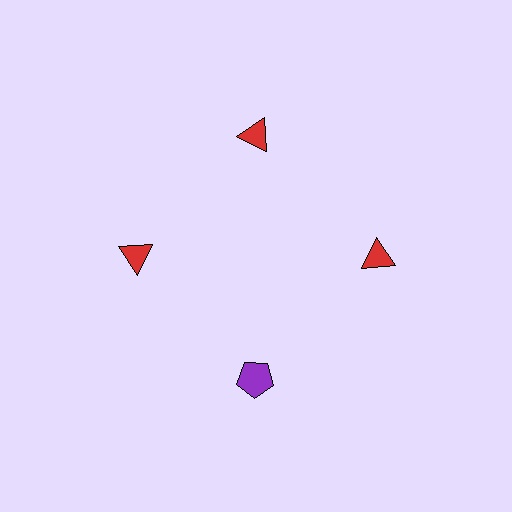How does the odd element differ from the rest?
It differs in both color (purple instead of red) and shape (pentagon instead of triangle).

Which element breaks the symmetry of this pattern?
The purple pentagon at roughly the 6 o'clock position breaks the symmetry. All other shapes are red triangles.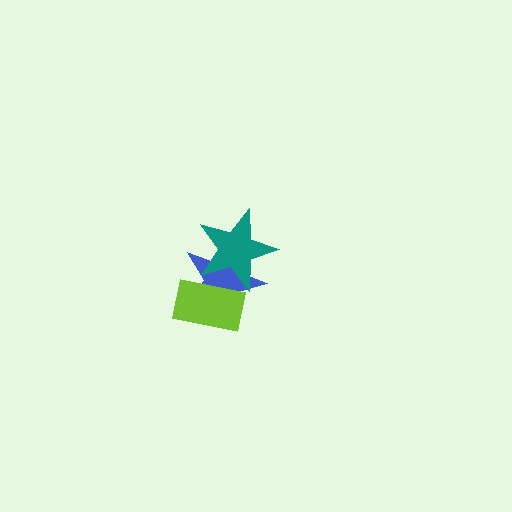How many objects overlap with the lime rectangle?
2 objects overlap with the lime rectangle.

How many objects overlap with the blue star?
2 objects overlap with the blue star.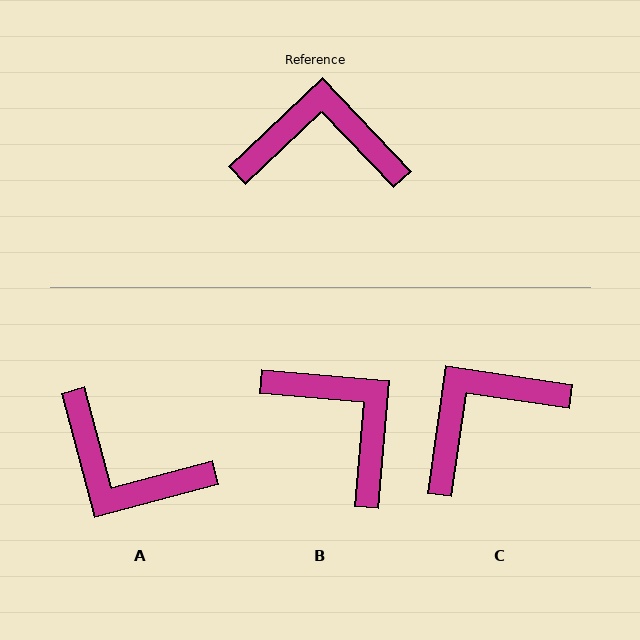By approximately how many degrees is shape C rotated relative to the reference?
Approximately 38 degrees counter-clockwise.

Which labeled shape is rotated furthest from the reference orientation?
A, about 151 degrees away.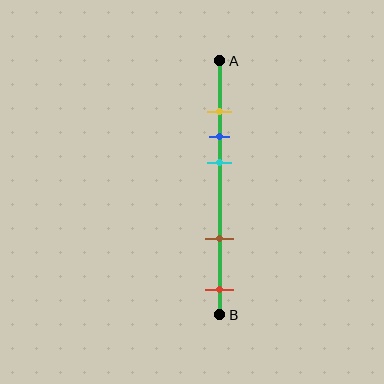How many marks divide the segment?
There are 5 marks dividing the segment.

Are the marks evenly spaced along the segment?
No, the marks are not evenly spaced.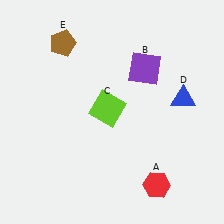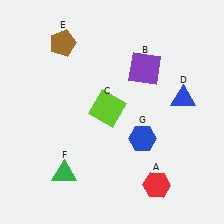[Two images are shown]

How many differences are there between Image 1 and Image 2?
There are 2 differences between the two images.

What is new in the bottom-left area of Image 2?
A green triangle (F) was added in the bottom-left area of Image 2.